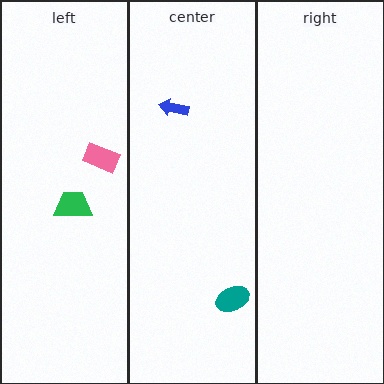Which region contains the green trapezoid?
The left region.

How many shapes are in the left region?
2.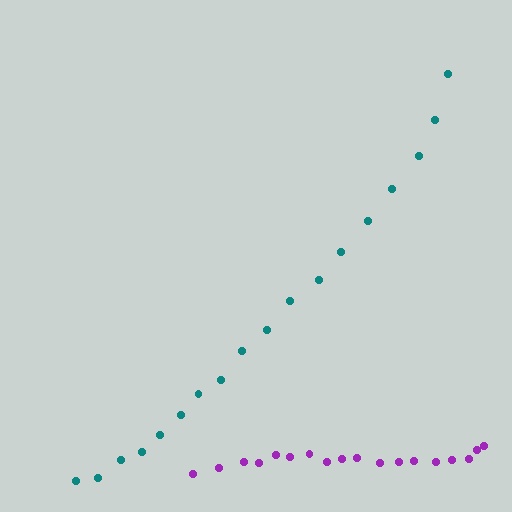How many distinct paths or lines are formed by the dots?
There are 2 distinct paths.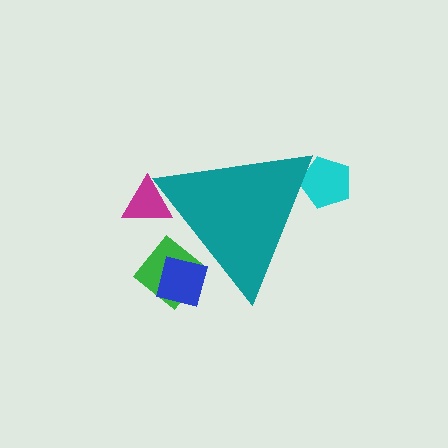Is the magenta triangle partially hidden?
Yes, the magenta triangle is partially hidden behind the teal triangle.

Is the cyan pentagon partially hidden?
Yes, the cyan pentagon is partially hidden behind the teal triangle.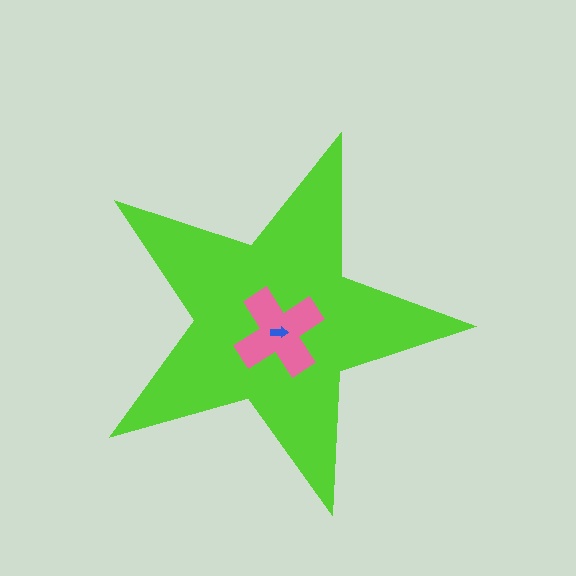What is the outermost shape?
The lime star.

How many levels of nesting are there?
3.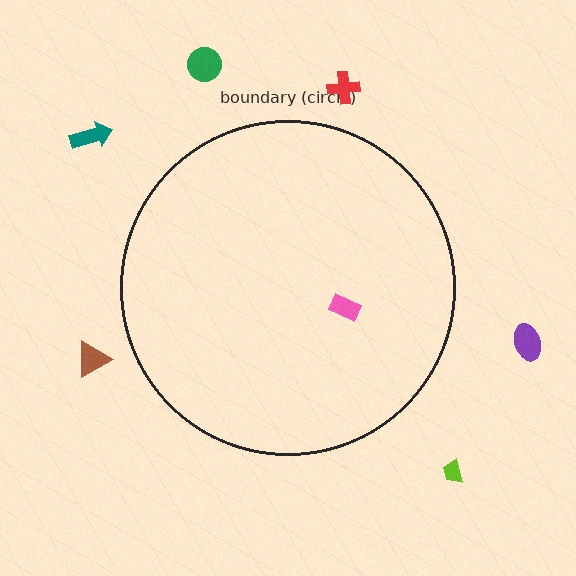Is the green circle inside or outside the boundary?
Outside.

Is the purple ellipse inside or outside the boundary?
Outside.